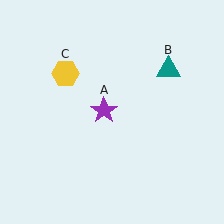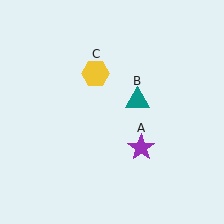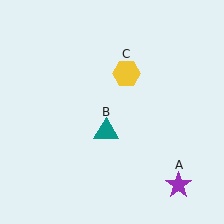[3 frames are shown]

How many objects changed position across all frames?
3 objects changed position: purple star (object A), teal triangle (object B), yellow hexagon (object C).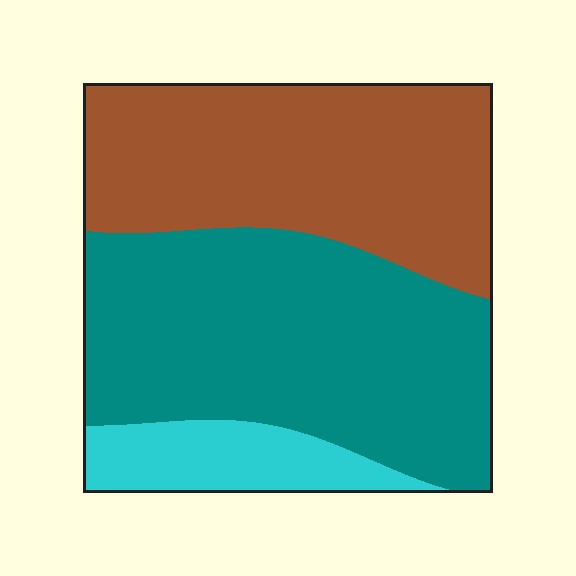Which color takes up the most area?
Teal, at roughly 50%.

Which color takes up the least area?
Cyan, at roughly 10%.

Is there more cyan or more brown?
Brown.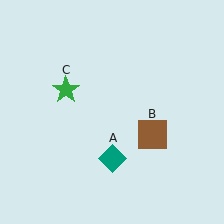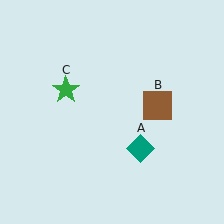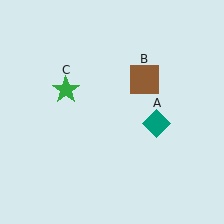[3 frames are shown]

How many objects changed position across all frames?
2 objects changed position: teal diamond (object A), brown square (object B).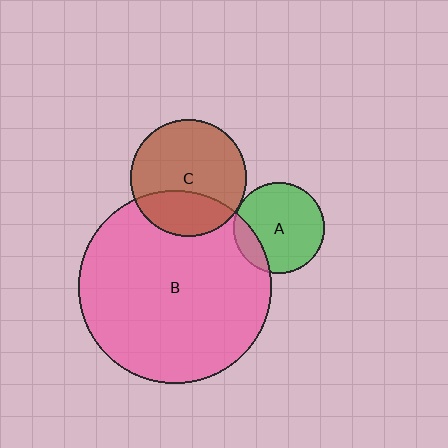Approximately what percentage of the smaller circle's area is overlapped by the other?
Approximately 15%.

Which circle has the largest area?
Circle B (pink).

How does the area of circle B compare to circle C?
Approximately 2.8 times.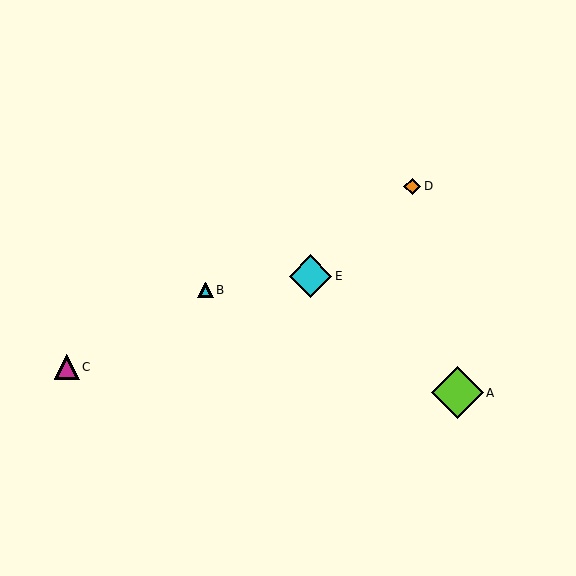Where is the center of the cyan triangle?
The center of the cyan triangle is at (205, 290).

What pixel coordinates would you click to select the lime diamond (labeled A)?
Click at (458, 393) to select the lime diamond A.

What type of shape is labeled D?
Shape D is an orange diamond.